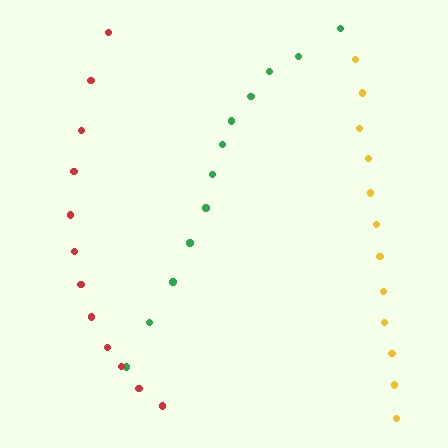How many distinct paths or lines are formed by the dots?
There are 3 distinct paths.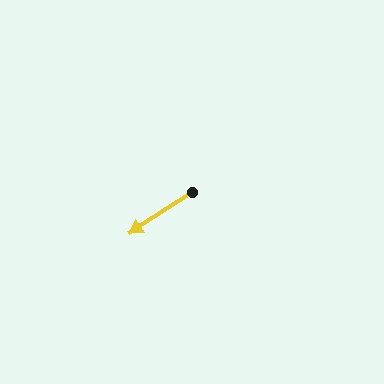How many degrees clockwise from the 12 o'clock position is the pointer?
Approximately 237 degrees.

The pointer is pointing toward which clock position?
Roughly 8 o'clock.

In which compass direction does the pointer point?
Southwest.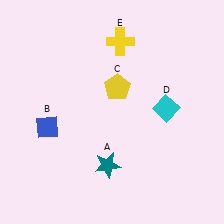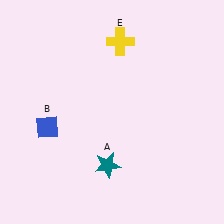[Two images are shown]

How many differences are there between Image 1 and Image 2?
There are 2 differences between the two images.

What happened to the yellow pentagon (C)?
The yellow pentagon (C) was removed in Image 2. It was in the top-right area of Image 1.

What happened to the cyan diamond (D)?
The cyan diamond (D) was removed in Image 2. It was in the top-right area of Image 1.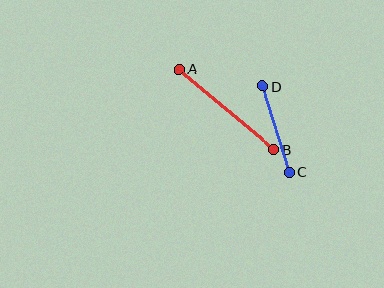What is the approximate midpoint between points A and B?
The midpoint is at approximately (226, 109) pixels.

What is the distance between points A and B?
The distance is approximately 124 pixels.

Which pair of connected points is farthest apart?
Points A and B are farthest apart.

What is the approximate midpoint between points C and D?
The midpoint is at approximately (276, 129) pixels.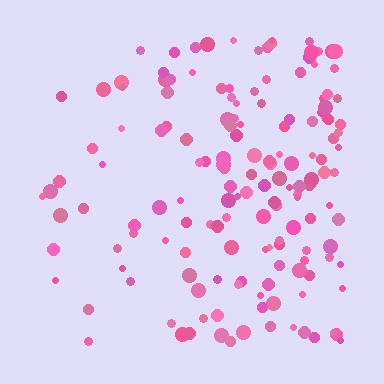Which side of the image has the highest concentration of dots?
The right.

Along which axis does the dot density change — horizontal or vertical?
Horizontal.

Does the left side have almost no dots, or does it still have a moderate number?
Still a moderate number, just noticeably fewer than the right.